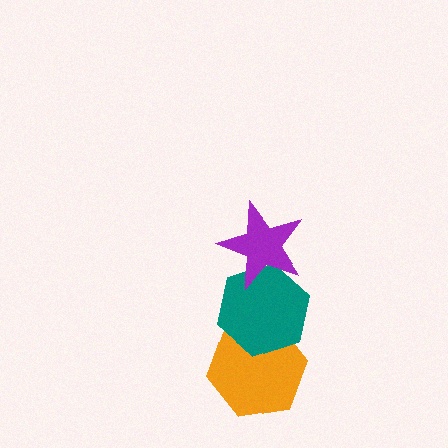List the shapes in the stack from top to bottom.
From top to bottom: the purple star, the teal hexagon, the orange hexagon.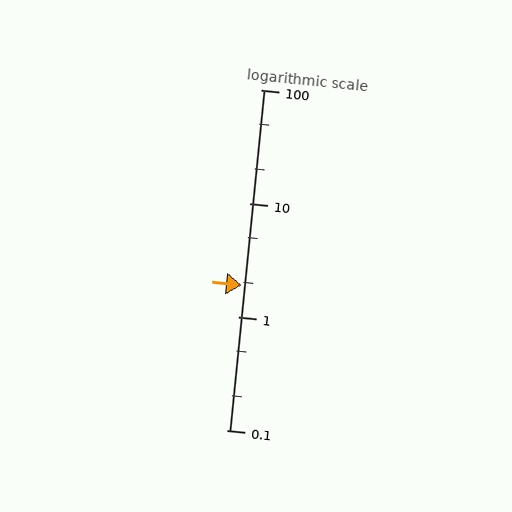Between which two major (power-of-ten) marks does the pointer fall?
The pointer is between 1 and 10.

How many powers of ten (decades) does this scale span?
The scale spans 3 decades, from 0.1 to 100.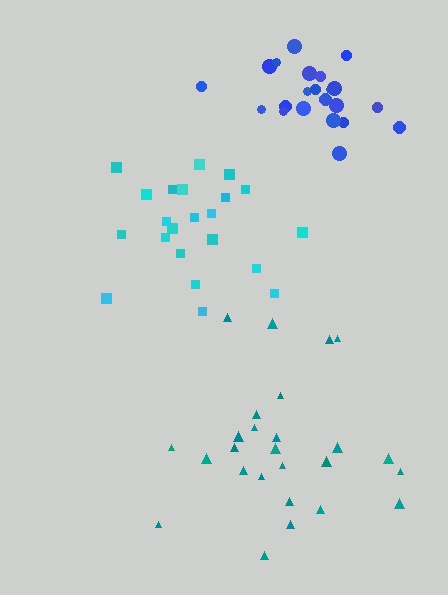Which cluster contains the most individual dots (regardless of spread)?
Teal (26).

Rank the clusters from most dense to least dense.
blue, cyan, teal.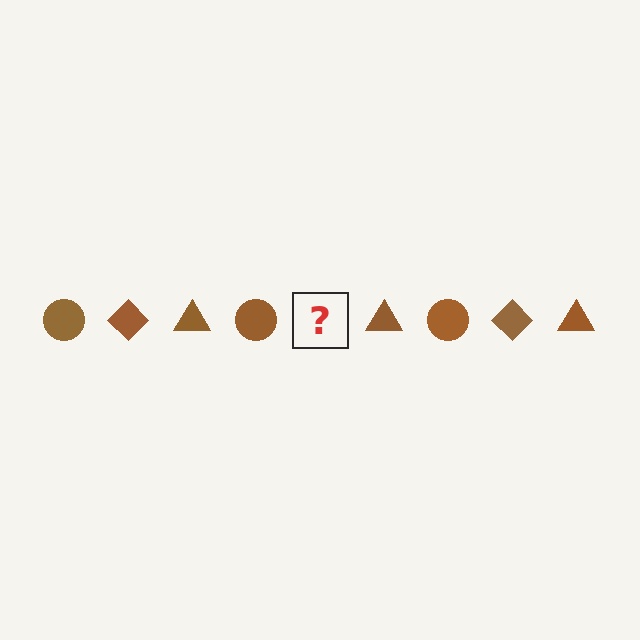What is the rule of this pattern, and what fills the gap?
The rule is that the pattern cycles through circle, diamond, triangle shapes in brown. The gap should be filled with a brown diamond.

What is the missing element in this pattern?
The missing element is a brown diamond.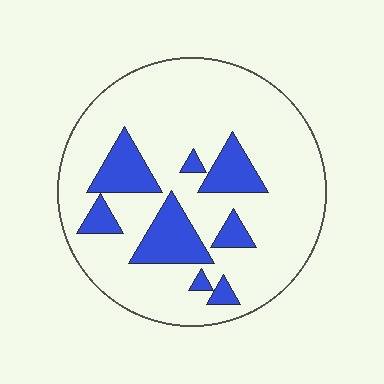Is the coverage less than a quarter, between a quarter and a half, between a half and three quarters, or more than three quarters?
Less than a quarter.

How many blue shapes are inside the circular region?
8.